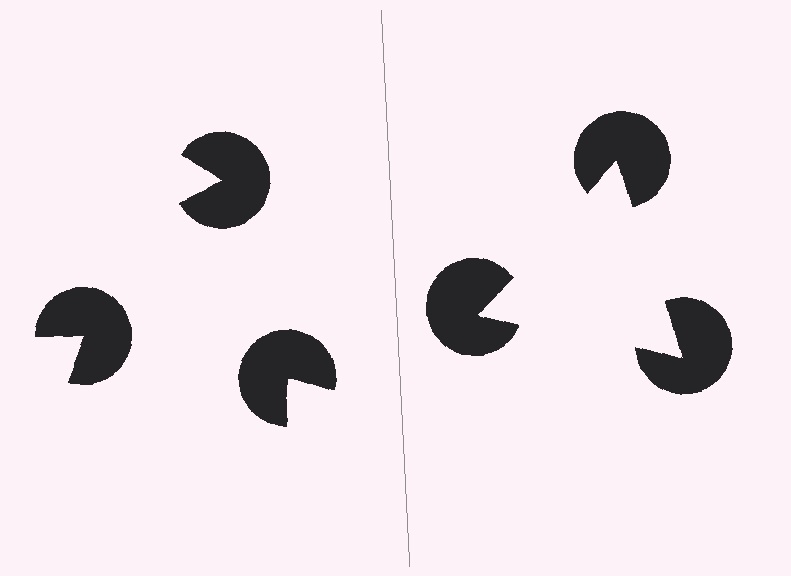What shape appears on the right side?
An illusory triangle.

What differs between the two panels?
The pac-man discs are positioned identically on both sides; only the wedge orientations differ. On the right they align to a triangle; on the left they are misaligned.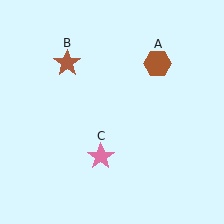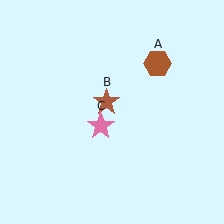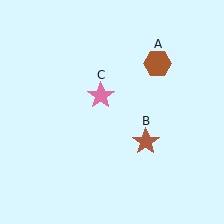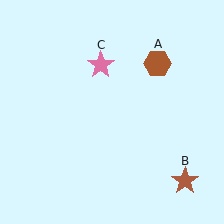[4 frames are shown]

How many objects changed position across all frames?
2 objects changed position: brown star (object B), pink star (object C).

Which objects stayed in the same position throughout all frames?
Brown hexagon (object A) remained stationary.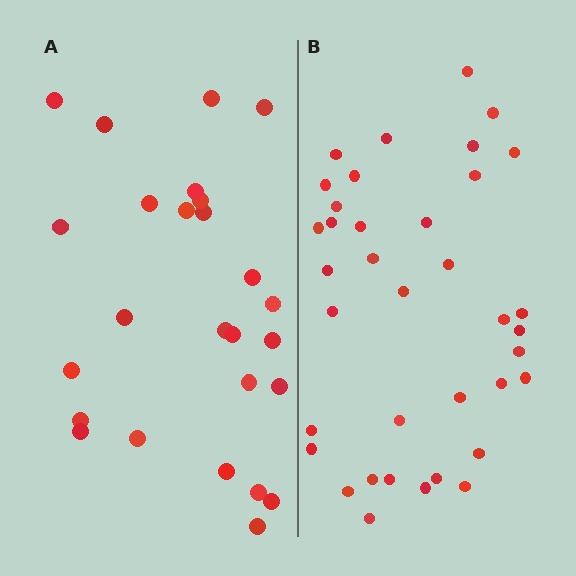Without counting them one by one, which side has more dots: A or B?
Region B (the right region) has more dots.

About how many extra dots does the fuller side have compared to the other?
Region B has roughly 12 or so more dots than region A.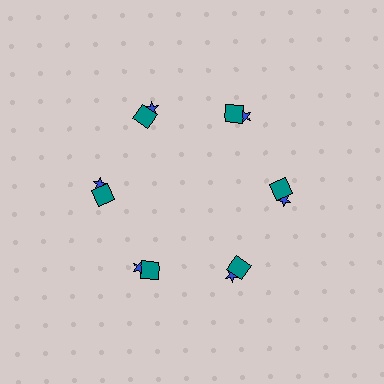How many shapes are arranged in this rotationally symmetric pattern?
There are 12 shapes, arranged in 6 groups of 2.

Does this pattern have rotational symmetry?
Yes, this pattern has 6-fold rotational symmetry. It looks the same after rotating 60 degrees around the center.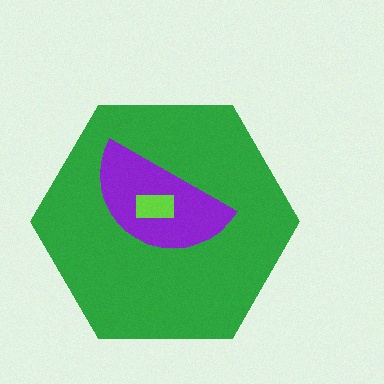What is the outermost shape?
The green hexagon.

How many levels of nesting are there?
3.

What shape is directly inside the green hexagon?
The purple semicircle.